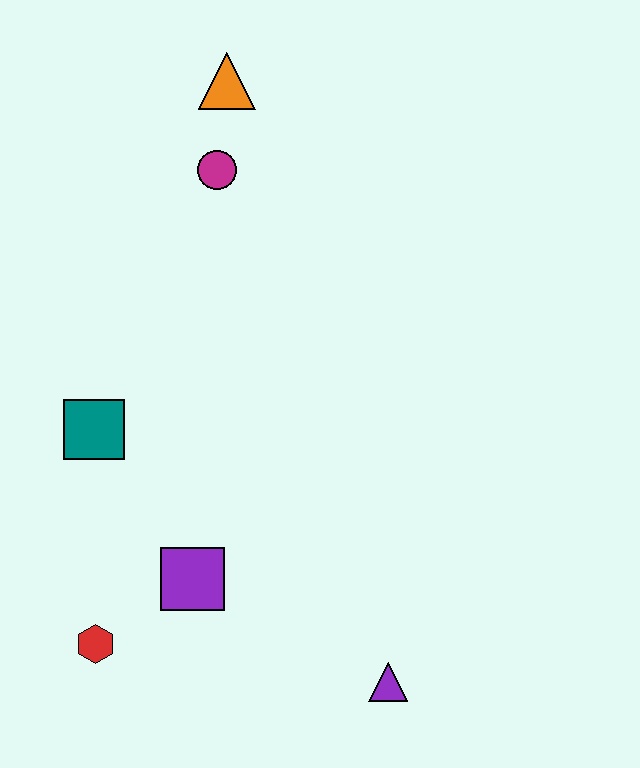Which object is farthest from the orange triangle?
The purple triangle is farthest from the orange triangle.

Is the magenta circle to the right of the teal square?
Yes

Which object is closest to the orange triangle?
The magenta circle is closest to the orange triangle.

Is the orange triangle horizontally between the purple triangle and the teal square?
Yes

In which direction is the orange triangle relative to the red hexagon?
The orange triangle is above the red hexagon.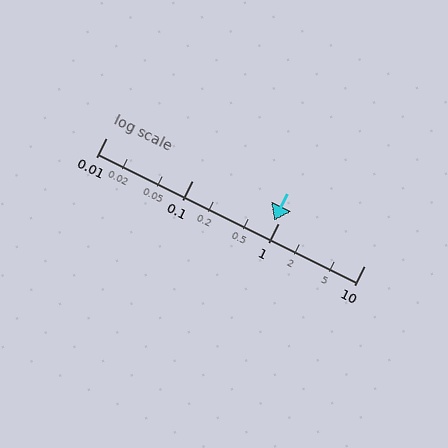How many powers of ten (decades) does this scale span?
The scale spans 3 decades, from 0.01 to 10.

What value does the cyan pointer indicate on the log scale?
The pointer indicates approximately 0.9.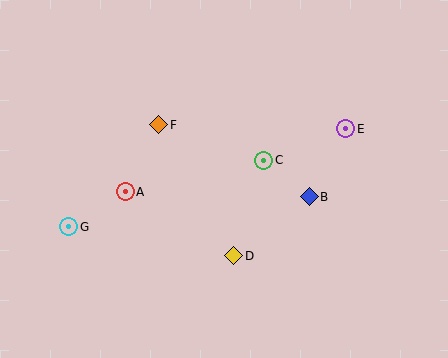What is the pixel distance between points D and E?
The distance between D and E is 170 pixels.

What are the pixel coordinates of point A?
Point A is at (125, 192).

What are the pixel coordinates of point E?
Point E is at (346, 129).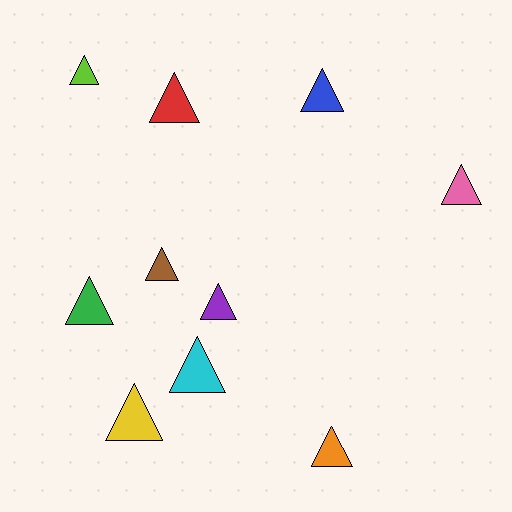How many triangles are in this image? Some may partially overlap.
There are 10 triangles.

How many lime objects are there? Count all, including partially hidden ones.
There is 1 lime object.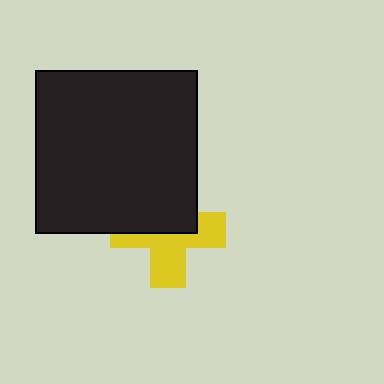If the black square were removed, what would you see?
You would see the complete yellow cross.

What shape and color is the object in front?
The object in front is a black square.